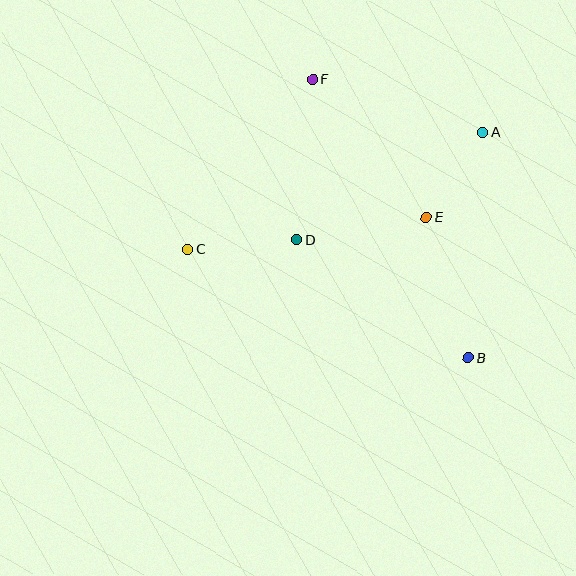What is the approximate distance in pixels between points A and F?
The distance between A and F is approximately 178 pixels.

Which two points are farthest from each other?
Points B and F are farthest from each other.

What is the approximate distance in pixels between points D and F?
The distance between D and F is approximately 161 pixels.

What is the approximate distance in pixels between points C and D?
The distance between C and D is approximately 110 pixels.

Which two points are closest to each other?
Points A and E are closest to each other.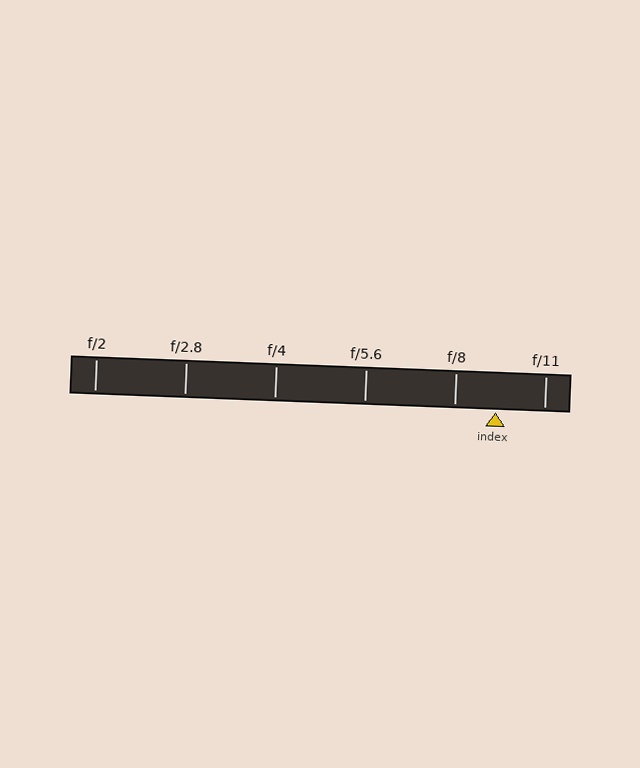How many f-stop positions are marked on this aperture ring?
There are 6 f-stop positions marked.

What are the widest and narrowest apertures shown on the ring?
The widest aperture shown is f/2 and the narrowest is f/11.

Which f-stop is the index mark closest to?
The index mark is closest to f/8.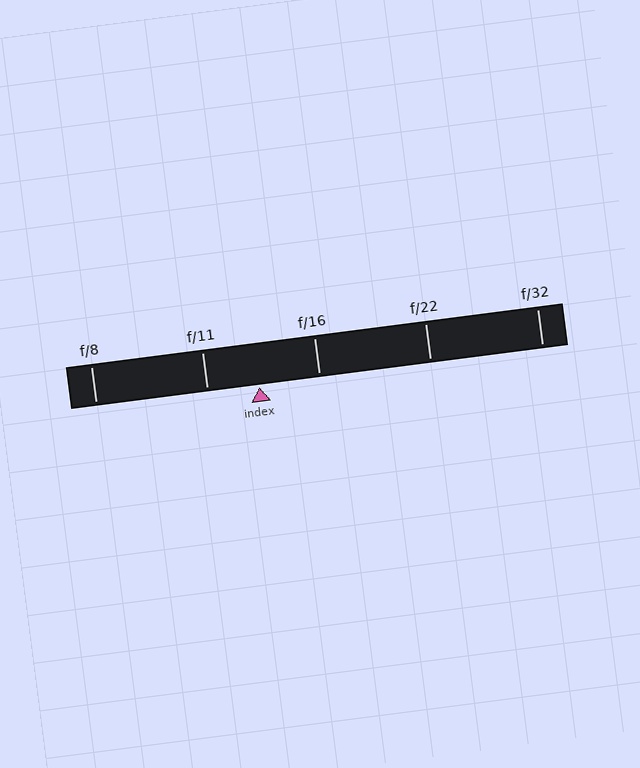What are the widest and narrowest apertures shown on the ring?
The widest aperture shown is f/8 and the narrowest is f/32.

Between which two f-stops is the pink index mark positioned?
The index mark is between f/11 and f/16.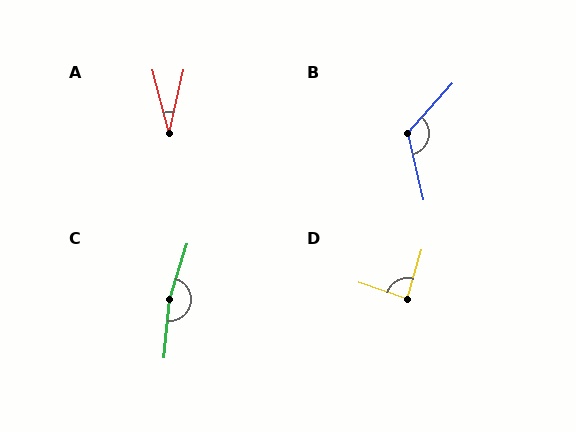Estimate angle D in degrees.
Approximately 88 degrees.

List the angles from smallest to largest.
A (28°), D (88°), B (125°), C (168°).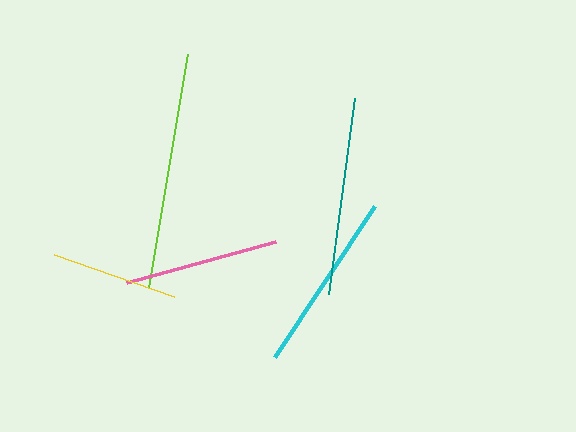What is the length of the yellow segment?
The yellow segment is approximately 127 pixels long.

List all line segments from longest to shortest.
From longest to shortest: lime, teal, cyan, pink, yellow.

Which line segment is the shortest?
The yellow line is the shortest at approximately 127 pixels.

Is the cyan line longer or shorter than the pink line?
The cyan line is longer than the pink line.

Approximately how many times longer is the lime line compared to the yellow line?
The lime line is approximately 1.9 times the length of the yellow line.